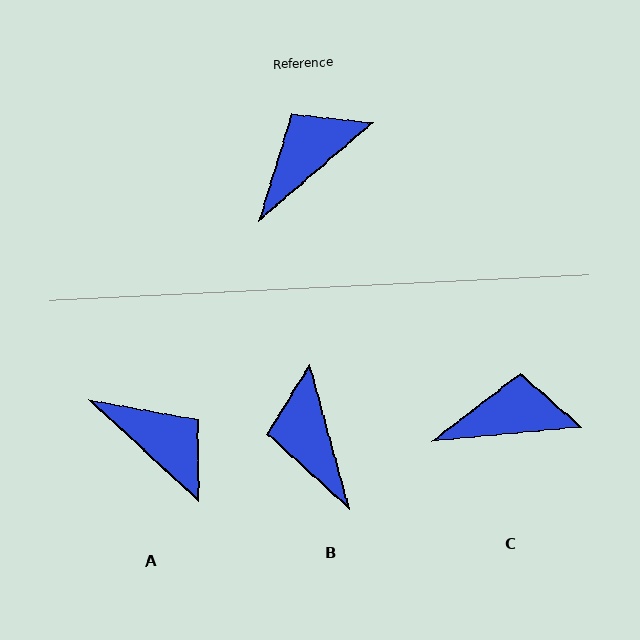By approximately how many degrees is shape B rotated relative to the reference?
Approximately 65 degrees counter-clockwise.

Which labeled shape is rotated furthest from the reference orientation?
A, about 83 degrees away.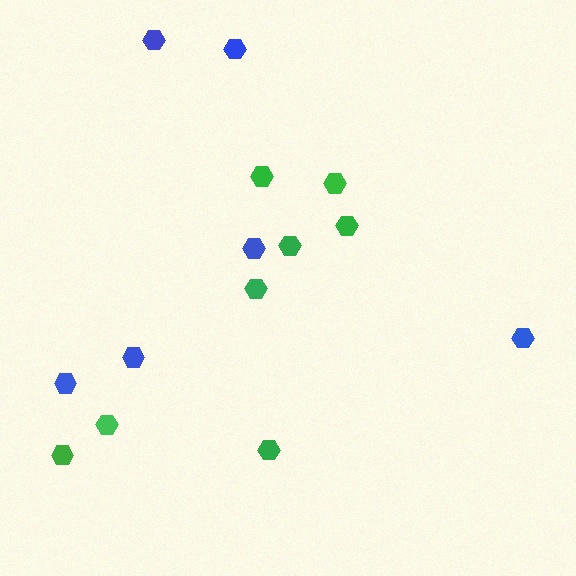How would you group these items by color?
There are 2 groups: one group of green hexagons (8) and one group of blue hexagons (6).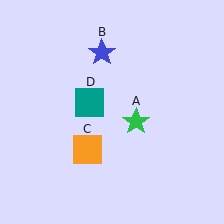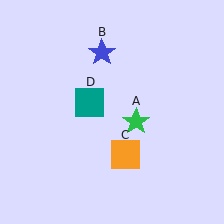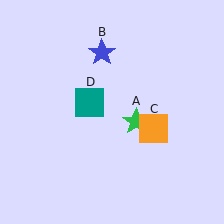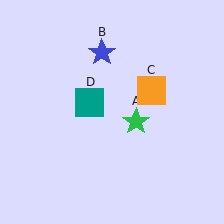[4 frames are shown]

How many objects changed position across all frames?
1 object changed position: orange square (object C).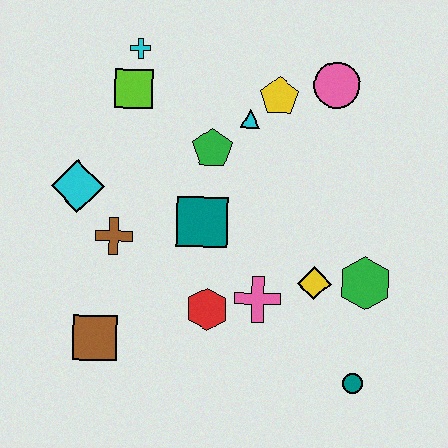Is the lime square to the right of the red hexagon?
No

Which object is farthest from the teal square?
The teal circle is farthest from the teal square.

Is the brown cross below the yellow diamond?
No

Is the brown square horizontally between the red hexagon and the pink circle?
No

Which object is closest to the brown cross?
The cyan diamond is closest to the brown cross.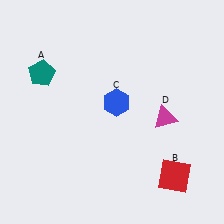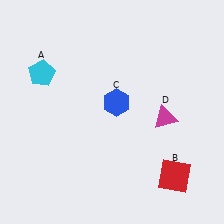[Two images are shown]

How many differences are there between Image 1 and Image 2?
There is 1 difference between the two images.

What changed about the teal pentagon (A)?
In Image 1, A is teal. In Image 2, it changed to cyan.